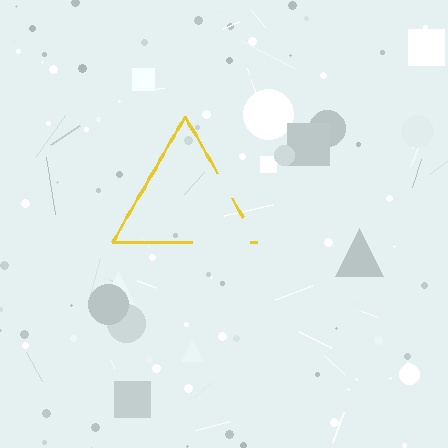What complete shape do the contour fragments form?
The contour fragments form a triangle.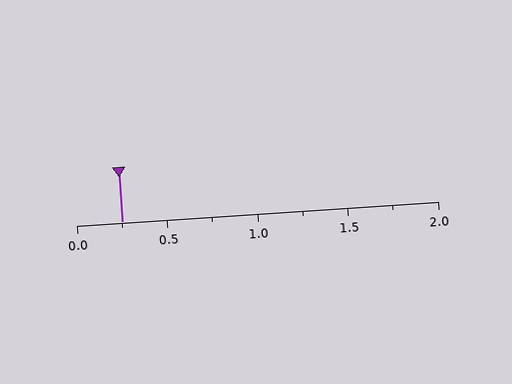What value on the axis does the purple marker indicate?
The marker indicates approximately 0.25.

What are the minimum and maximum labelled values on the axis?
The axis runs from 0.0 to 2.0.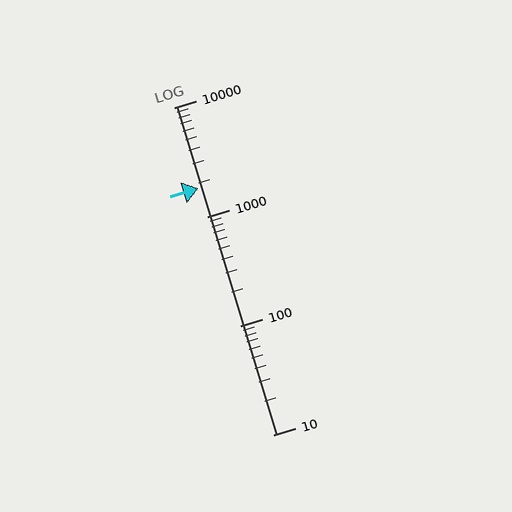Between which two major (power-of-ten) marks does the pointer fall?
The pointer is between 1000 and 10000.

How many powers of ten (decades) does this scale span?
The scale spans 3 decades, from 10 to 10000.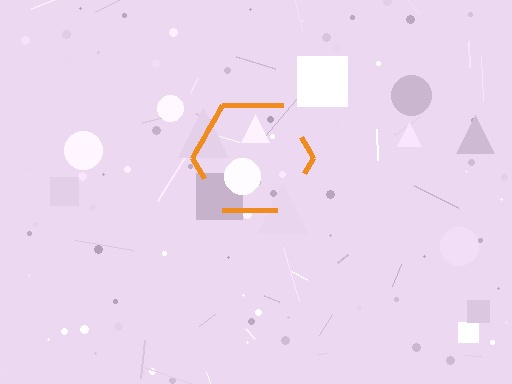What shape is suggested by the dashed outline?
The dashed outline suggests a hexagon.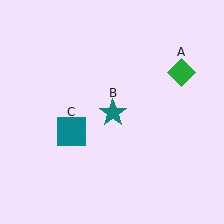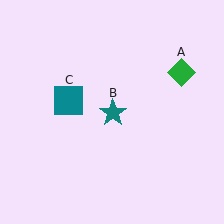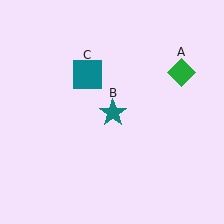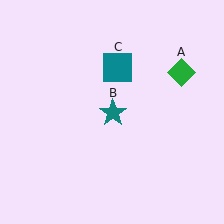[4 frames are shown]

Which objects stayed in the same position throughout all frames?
Green diamond (object A) and teal star (object B) remained stationary.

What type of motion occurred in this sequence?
The teal square (object C) rotated clockwise around the center of the scene.